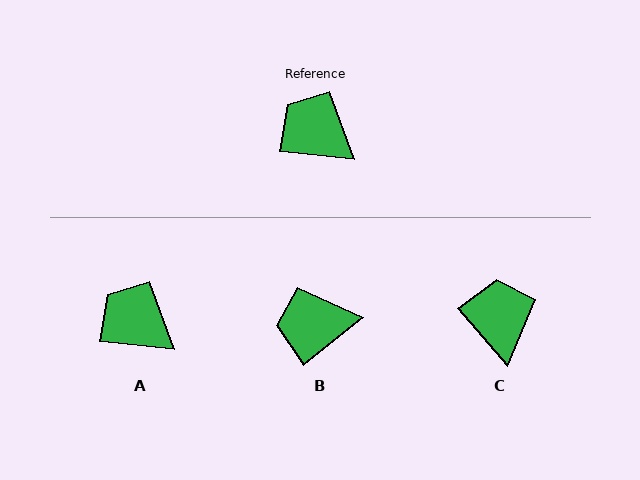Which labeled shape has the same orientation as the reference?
A.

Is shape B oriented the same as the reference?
No, it is off by about 44 degrees.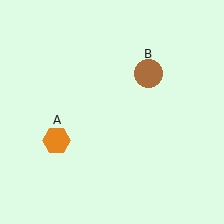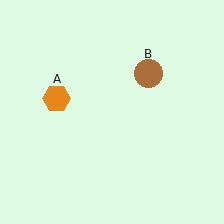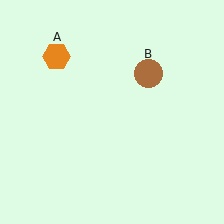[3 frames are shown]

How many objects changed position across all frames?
1 object changed position: orange hexagon (object A).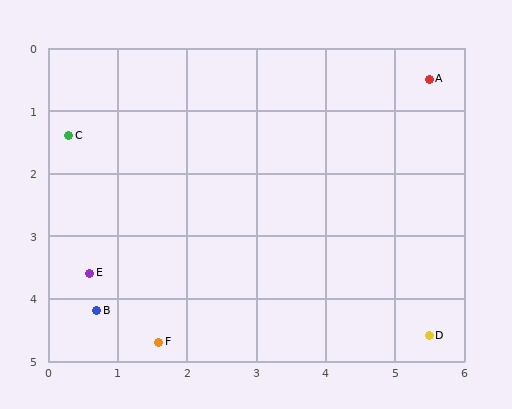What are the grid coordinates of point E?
Point E is at approximately (0.6, 3.6).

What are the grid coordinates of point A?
Point A is at approximately (5.5, 0.5).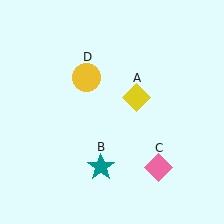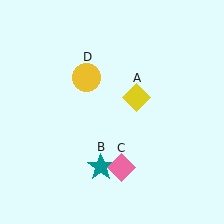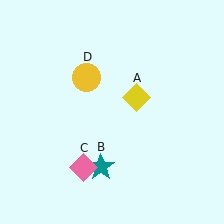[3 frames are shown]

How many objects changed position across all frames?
1 object changed position: pink diamond (object C).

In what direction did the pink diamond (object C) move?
The pink diamond (object C) moved left.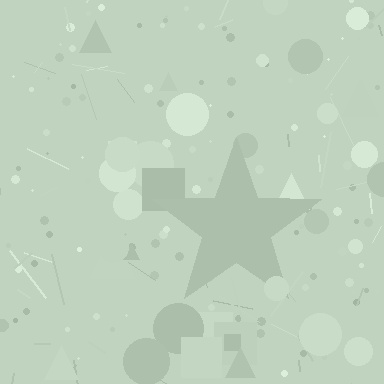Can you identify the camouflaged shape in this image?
The camouflaged shape is a star.